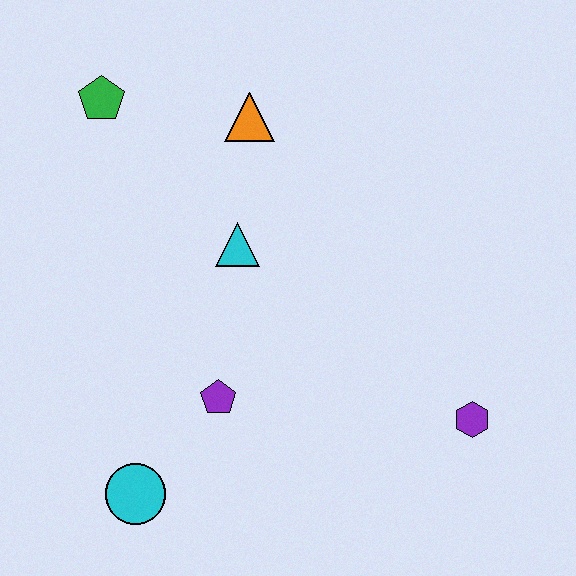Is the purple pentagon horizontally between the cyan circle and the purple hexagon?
Yes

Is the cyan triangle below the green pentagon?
Yes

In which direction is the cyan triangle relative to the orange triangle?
The cyan triangle is below the orange triangle.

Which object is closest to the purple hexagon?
The purple pentagon is closest to the purple hexagon.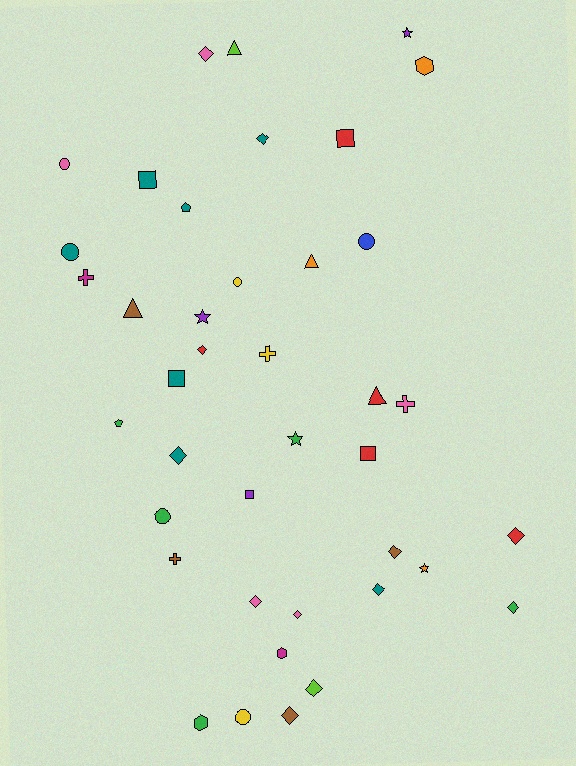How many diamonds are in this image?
There are 12 diamonds.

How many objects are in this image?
There are 40 objects.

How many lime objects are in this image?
There are 2 lime objects.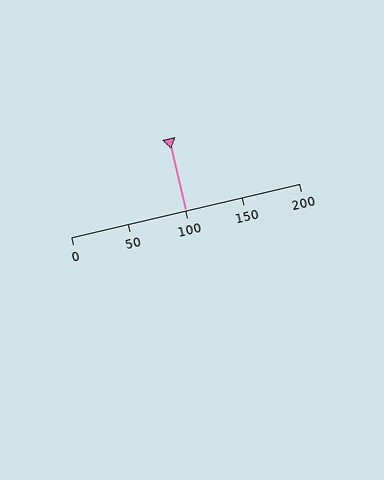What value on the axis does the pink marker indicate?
The marker indicates approximately 100.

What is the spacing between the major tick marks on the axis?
The major ticks are spaced 50 apart.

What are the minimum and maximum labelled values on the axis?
The axis runs from 0 to 200.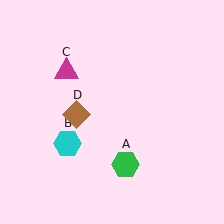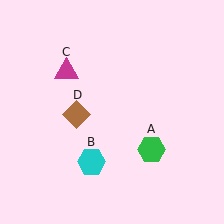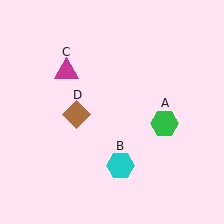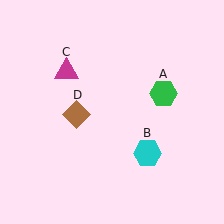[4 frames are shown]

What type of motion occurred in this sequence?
The green hexagon (object A), cyan hexagon (object B) rotated counterclockwise around the center of the scene.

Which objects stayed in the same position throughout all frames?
Magenta triangle (object C) and brown diamond (object D) remained stationary.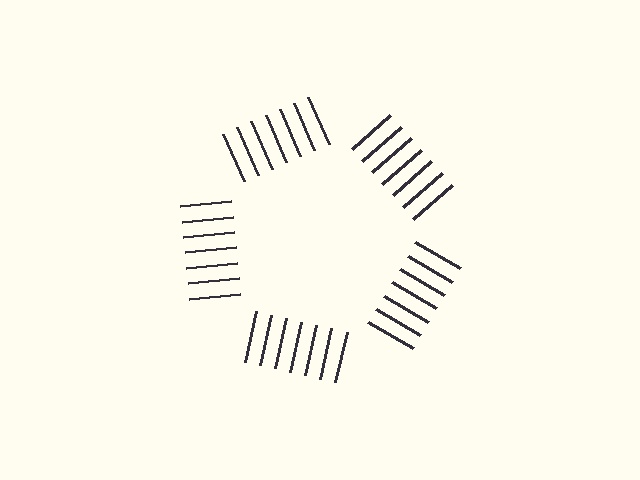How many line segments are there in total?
35 — 7 along each of the 5 edges.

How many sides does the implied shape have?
5 sides — the line-ends trace a pentagon.